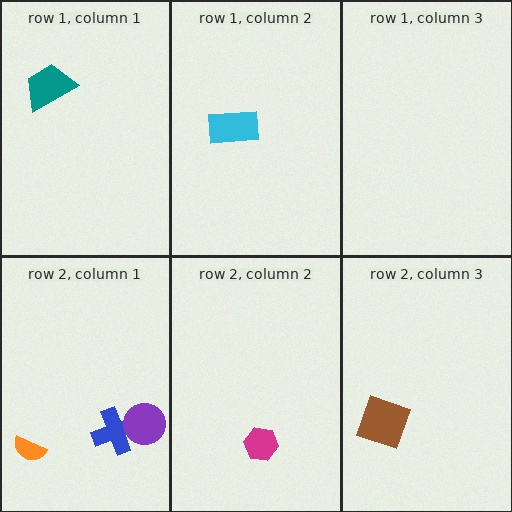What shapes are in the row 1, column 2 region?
The cyan rectangle.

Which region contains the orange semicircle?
The row 2, column 1 region.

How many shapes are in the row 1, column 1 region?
1.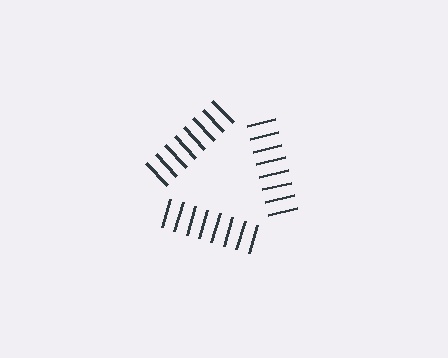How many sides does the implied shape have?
3 sides — the line-ends trace a triangle.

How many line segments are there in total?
24 — 8 along each of the 3 edges.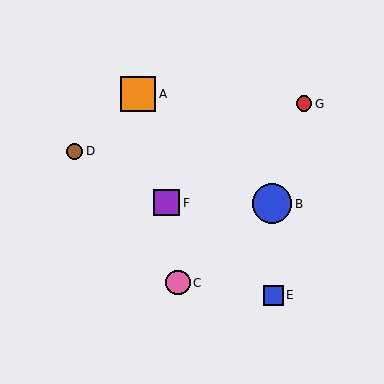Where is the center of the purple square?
The center of the purple square is at (167, 203).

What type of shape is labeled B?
Shape B is a blue circle.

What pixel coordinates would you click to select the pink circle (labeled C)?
Click at (178, 283) to select the pink circle C.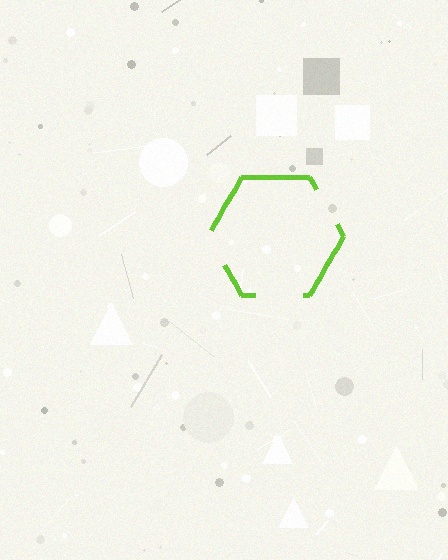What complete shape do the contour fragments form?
The contour fragments form a hexagon.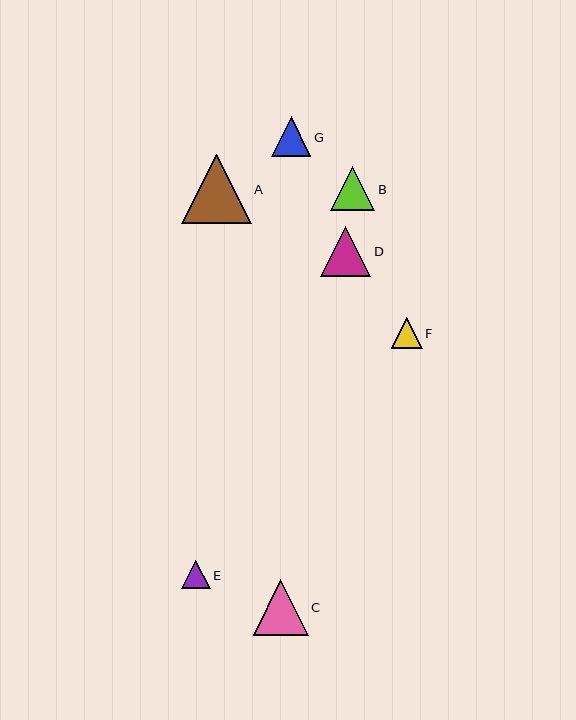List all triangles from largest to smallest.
From largest to smallest: A, C, D, B, G, F, E.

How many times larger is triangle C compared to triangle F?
Triangle C is approximately 1.8 times the size of triangle F.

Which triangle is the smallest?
Triangle E is the smallest with a size of approximately 28 pixels.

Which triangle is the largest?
Triangle A is the largest with a size of approximately 70 pixels.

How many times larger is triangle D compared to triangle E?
Triangle D is approximately 1.8 times the size of triangle E.